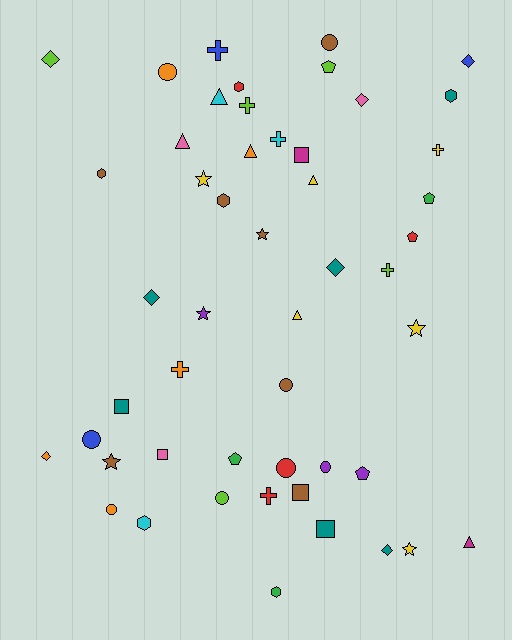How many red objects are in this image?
There are 4 red objects.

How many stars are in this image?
There are 6 stars.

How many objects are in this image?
There are 50 objects.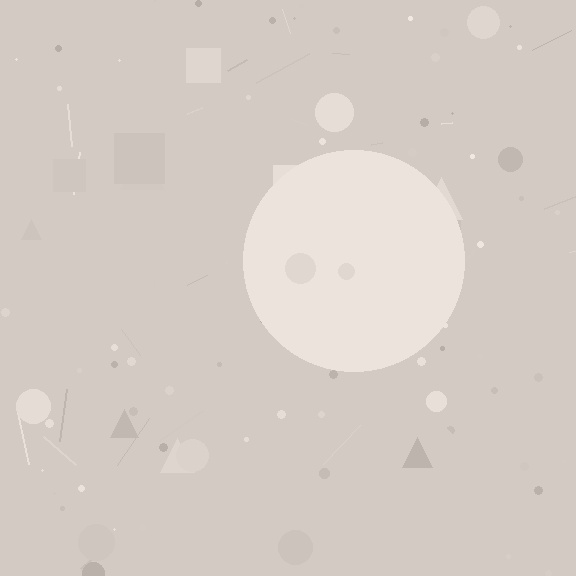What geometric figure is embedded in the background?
A circle is embedded in the background.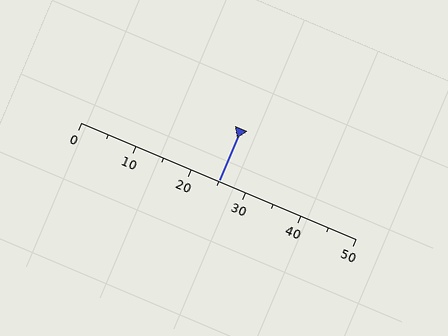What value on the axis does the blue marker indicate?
The marker indicates approximately 25.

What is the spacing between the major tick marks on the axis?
The major ticks are spaced 10 apart.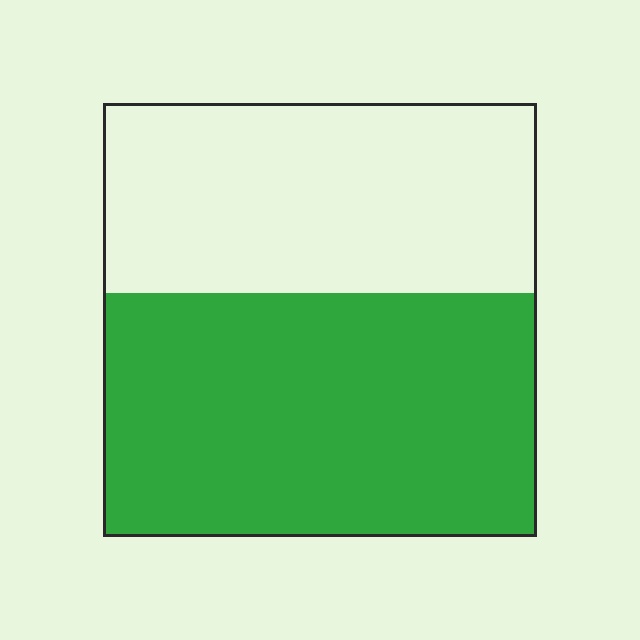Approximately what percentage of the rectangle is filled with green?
Approximately 55%.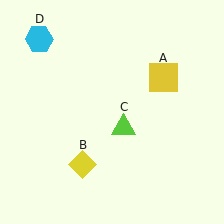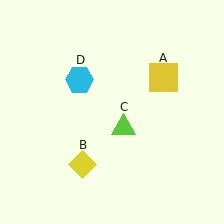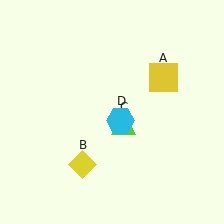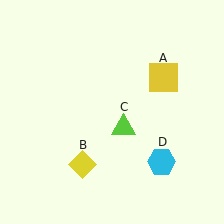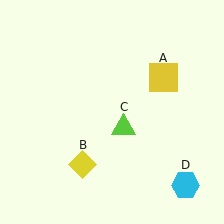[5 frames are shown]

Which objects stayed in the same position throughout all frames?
Yellow square (object A) and yellow diamond (object B) and lime triangle (object C) remained stationary.